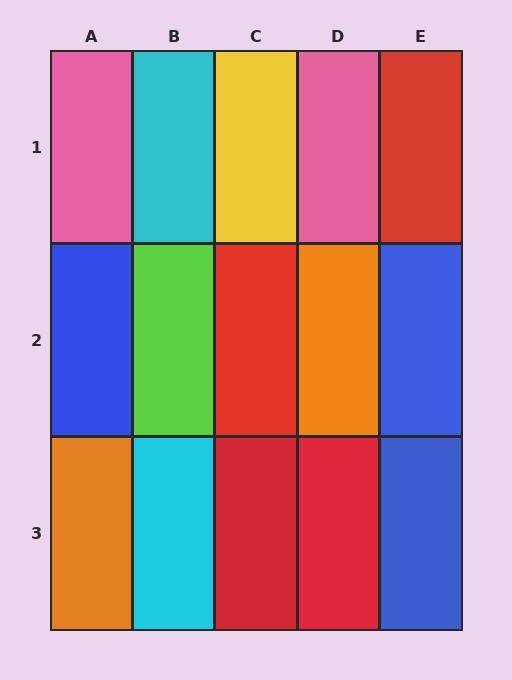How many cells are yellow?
1 cell is yellow.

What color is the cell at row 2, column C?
Red.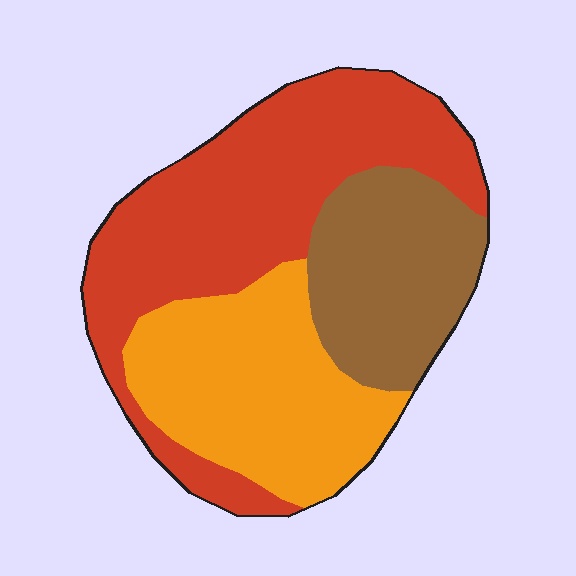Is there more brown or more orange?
Orange.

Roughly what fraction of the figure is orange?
Orange takes up about one third (1/3) of the figure.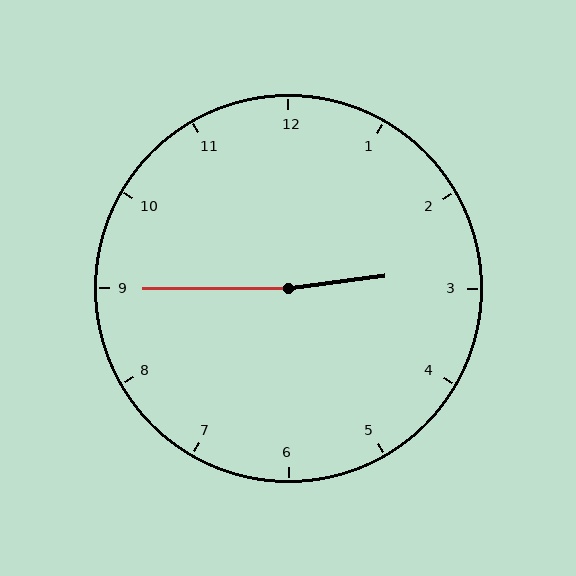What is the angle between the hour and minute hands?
Approximately 172 degrees.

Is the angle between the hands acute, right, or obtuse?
It is obtuse.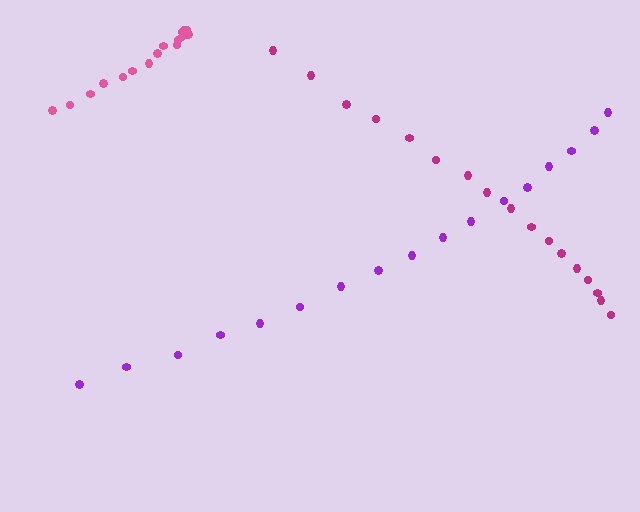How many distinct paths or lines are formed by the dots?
There are 3 distinct paths.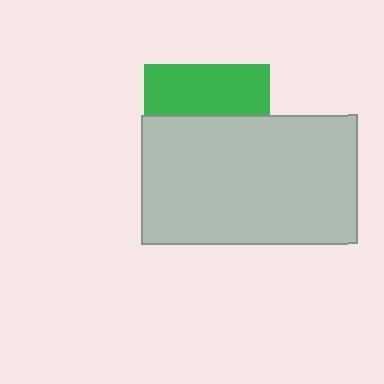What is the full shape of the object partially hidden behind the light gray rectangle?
The partially hidden object is a green square.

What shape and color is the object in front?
The object in front is a light gray rectangle.